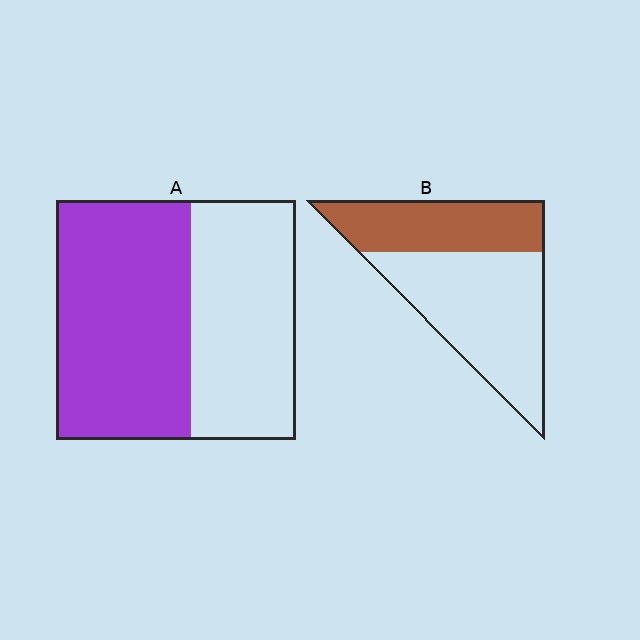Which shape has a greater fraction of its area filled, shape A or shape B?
Shape A.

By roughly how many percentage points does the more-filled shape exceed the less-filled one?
By roughly 20 percentage points (A over B).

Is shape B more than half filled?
No.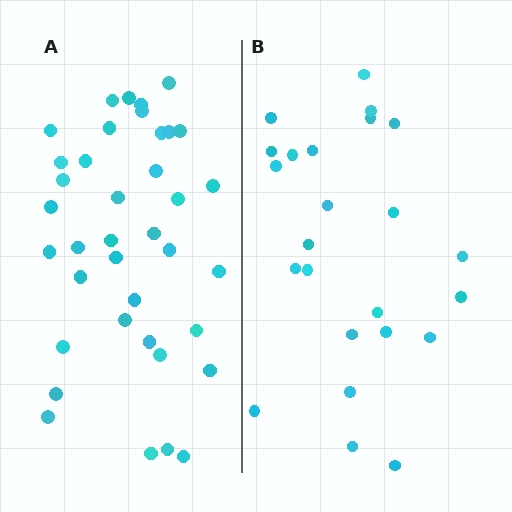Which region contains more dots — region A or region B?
Region A (the left region) has more dots.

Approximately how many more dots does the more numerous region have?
Region A has approximately 15 more dots than region B.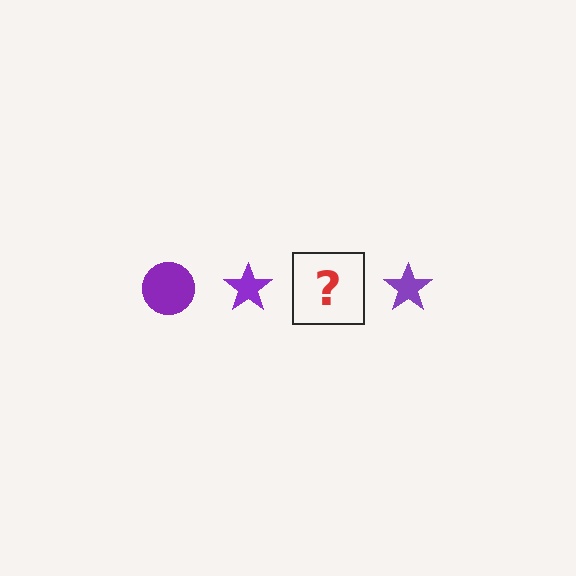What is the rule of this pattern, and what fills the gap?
The rule is that the pattern cycles through circle, star shapes in purple. The gap should be filled with a purple circle.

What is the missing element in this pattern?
The missing element is a purple circle.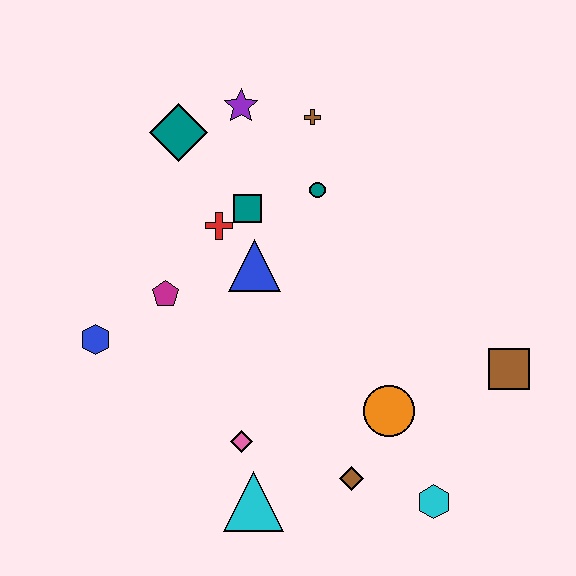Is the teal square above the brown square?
Yes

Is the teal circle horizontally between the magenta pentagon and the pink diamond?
No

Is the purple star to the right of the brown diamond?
No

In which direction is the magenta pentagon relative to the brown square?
The magenta pentagon is to the left of the brown square.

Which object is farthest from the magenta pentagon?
The brown square is farthest from the magenta pentagon.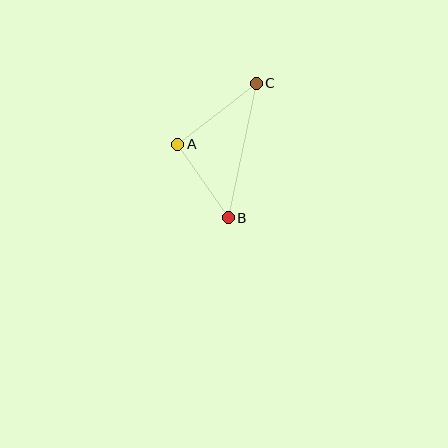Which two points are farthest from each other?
Points B and C are farthest from each other.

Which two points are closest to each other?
Points A and B are closest to each other.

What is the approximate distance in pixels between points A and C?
The distance between A and C is approximately 100 pixels.